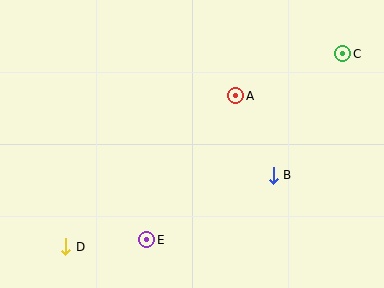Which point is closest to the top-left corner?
Point A is closest to the top-left corner.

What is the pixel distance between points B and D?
The distance between B and D is 219 pixels.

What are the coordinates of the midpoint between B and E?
The midpoint between B and E is at (210, 208).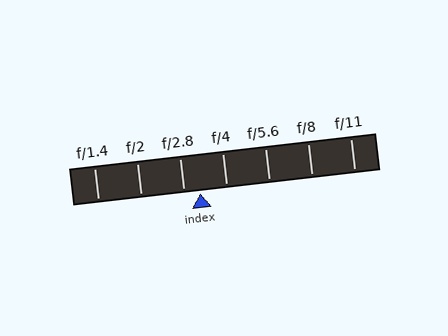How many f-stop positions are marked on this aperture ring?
There are 7 f-stop positions marked.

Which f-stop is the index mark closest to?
The index mark is closest to f/2.8.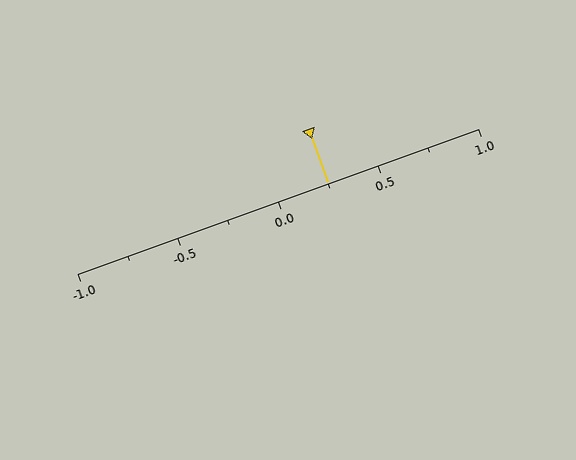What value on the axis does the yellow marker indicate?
The marker indicates approximately 0.25.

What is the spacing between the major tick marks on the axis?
The major ticks are spaced 0.5 apart.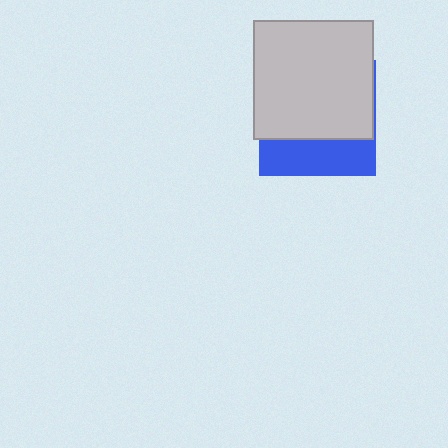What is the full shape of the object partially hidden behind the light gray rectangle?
The partially hidden object is a blue square.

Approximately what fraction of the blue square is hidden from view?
Roughly 68% of the blue square is hidden behind the light gray rectangle.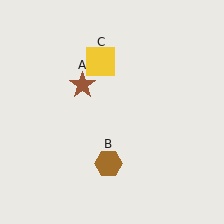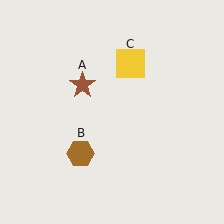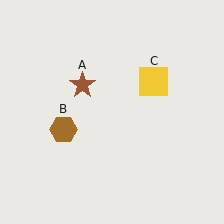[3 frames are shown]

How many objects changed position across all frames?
2 objects changed position: brown hexagon (object B), yellow square (object C).